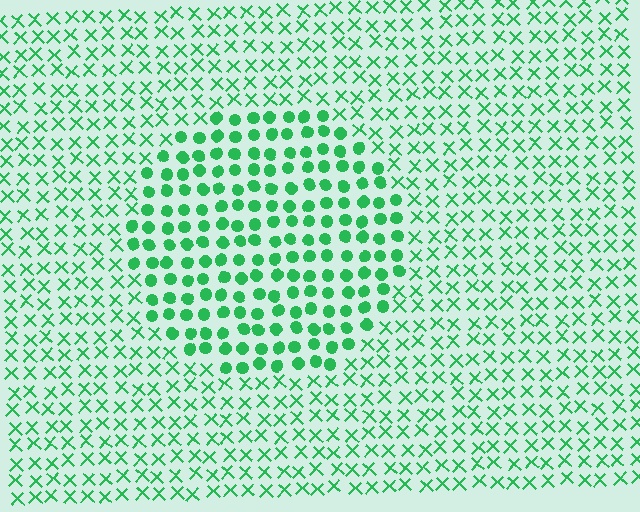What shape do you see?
I see a circle.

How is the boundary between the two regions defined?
The boundary is defined by a change in element shape: circles inside vs. X marks outside. All elements share the same color and spacing.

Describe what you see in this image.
The image is filled with small green elements arranged in a uniform grid. A circle-shaped region contains circles, while the surrounding area contains X marks. The boundary is defined purely by the change in element shape.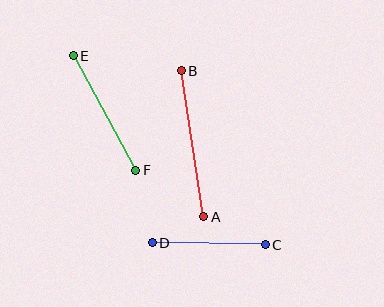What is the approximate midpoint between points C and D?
The midpoint is at approximately (209, 244) pixels.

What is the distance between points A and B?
The distance is approximately 148 pixels.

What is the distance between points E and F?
The distance is approximately 131 pixels.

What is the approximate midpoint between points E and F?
The midpoint is at approximately (105, 113) pixels.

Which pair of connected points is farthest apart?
Points A and B are farthest apart.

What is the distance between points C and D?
The distance is approximately 113 pixels.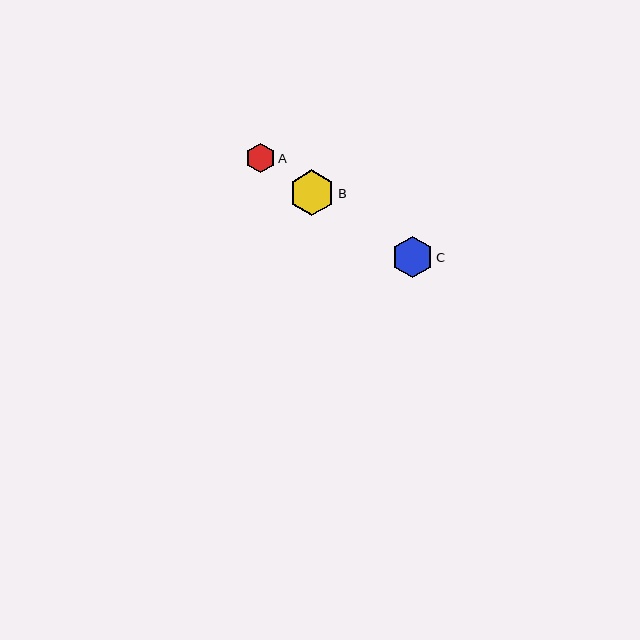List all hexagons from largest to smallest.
From largest to smallest: B, C, A.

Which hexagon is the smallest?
Hexagon A is the smallest with a size of approximately 29 pixels.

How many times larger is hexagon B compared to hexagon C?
Hexagon B is approximately 1.1 times the size of hexagon C.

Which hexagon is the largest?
Hexagon B is the largest with a size of approximately 46 pixels.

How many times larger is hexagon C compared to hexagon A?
Hexagon C is approximately 1.4 times the size of hexagon A.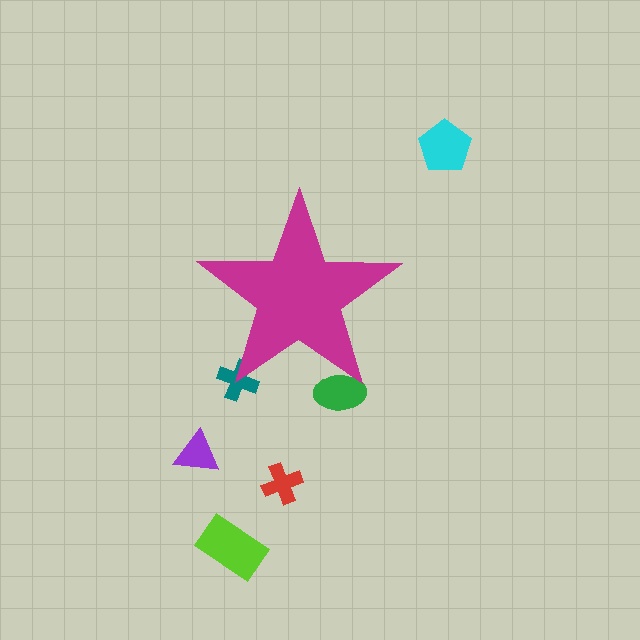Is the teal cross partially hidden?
Yes, the teal cross is partially hidden behind the magenta star.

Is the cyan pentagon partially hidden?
No, the cyan pentagon is fully visible.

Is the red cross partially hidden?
No, the red cross is fully visible.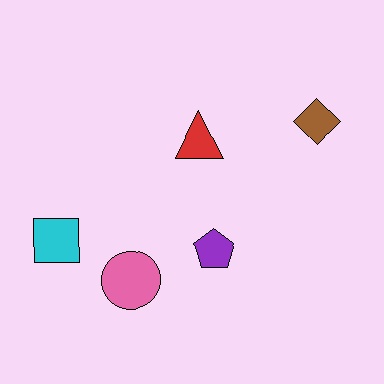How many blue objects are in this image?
There are no blue objects.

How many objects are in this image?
There are 5 objects.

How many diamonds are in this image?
There is 1 diamond.